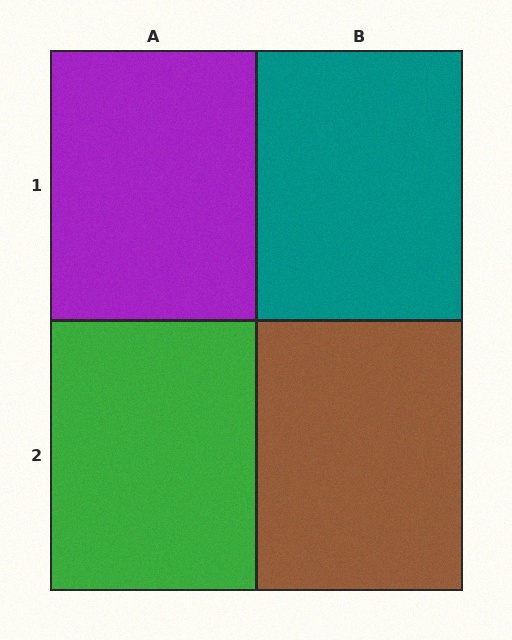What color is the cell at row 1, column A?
Purple.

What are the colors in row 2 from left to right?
Green, brown.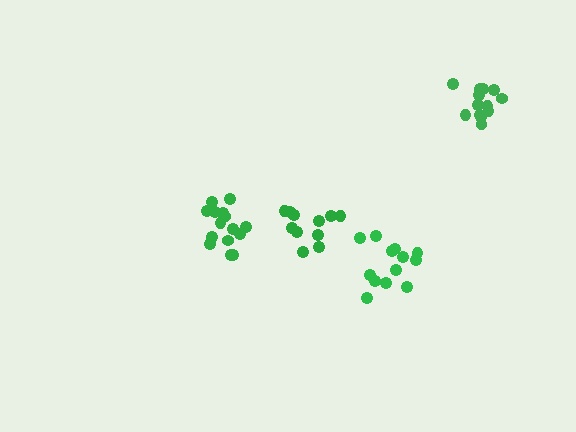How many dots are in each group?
Group 1: 11 dots, Group 2: 13 dots, Group 3: 13 dots, Group 4: 16 dots (53 total).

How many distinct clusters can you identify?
There are 4 distinct clusters.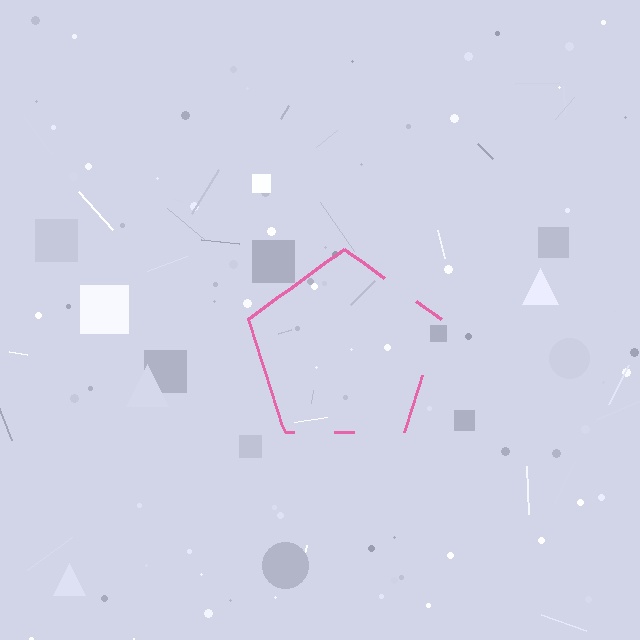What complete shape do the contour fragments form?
The contour fragments form a pentagon.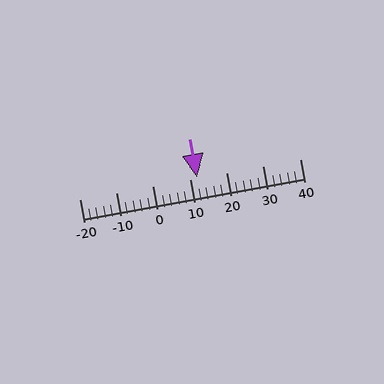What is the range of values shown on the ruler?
The ruler shows values from -20 to 40.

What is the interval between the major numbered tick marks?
The major tick marks are spaced 10 units apart.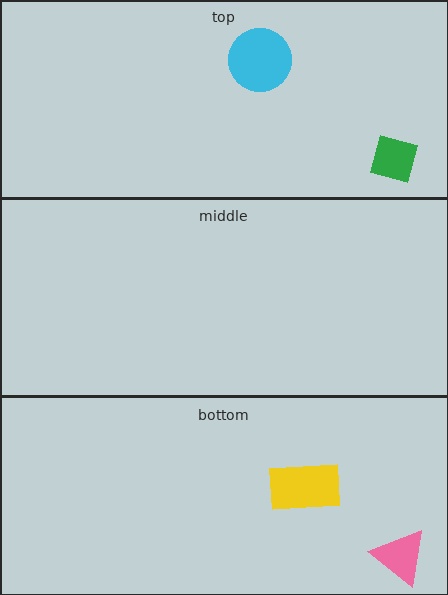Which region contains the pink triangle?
The bottom region.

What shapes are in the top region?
The green diamond, the cyan circle.